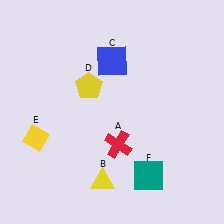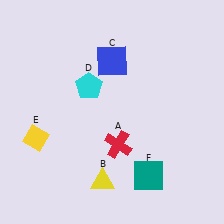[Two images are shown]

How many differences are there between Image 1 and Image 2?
There is 1 difference between the two images.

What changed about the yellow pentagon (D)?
In Image 1, D is yellow. In Image 2, it changed to cyan.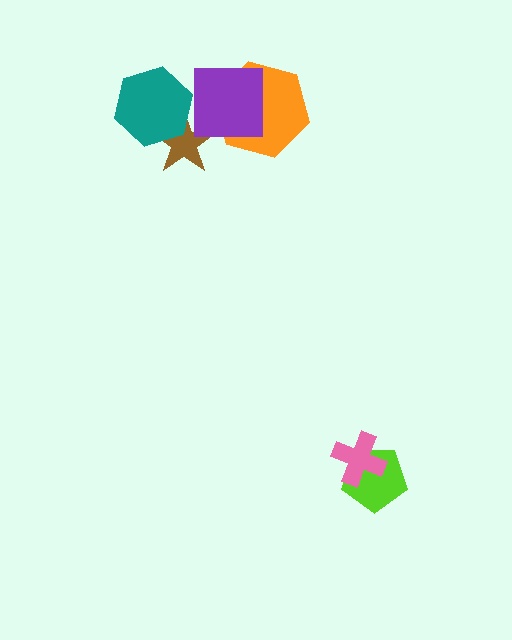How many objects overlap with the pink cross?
1 object overlaps with the pink cross.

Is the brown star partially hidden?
Yes, it is partially covered by another shape.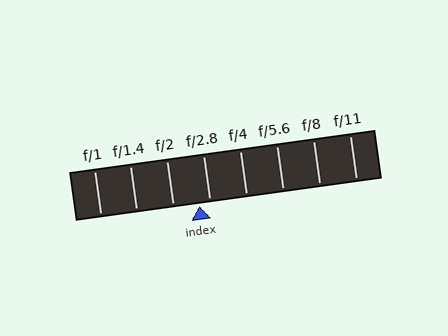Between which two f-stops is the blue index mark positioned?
The index mark is between f/2 and f/2.8.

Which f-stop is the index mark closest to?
The index mark is closest to f/2.8.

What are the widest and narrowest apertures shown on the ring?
The widest aperture shown is f/1 and the narrowest is f/11.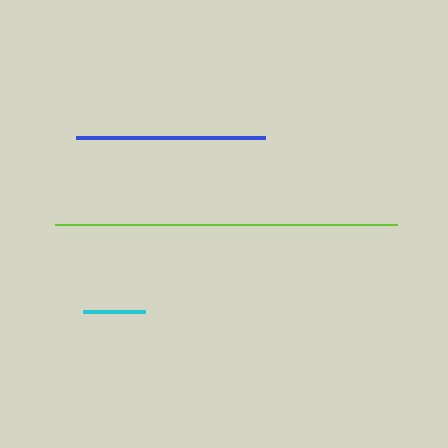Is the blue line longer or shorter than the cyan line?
The blue line is longer than the cyan line.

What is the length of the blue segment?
The blue segment is approximately 189 pixels long.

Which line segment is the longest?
The lime line is the longest at approximately 342 pixels.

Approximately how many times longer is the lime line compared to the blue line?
The lime line is approximately 1.8 times the length of the blue line.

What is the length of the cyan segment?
The cyan segment is approximately 62 pixels long.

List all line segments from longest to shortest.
From longest to shortest: lime, blue, cyan.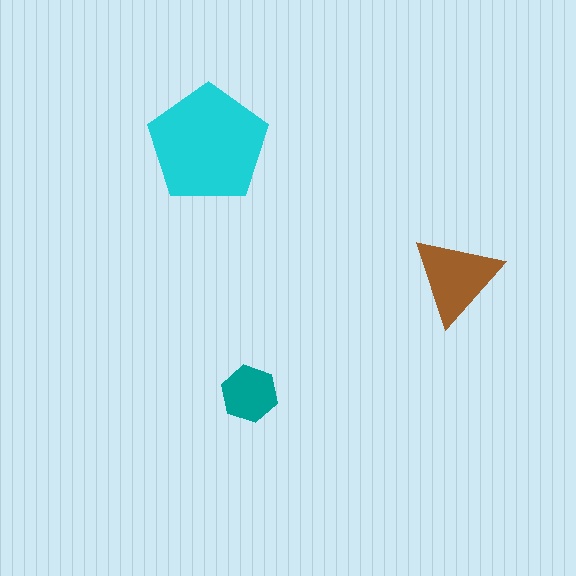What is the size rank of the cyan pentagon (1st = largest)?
1st.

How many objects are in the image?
There are 3 objects in the image.